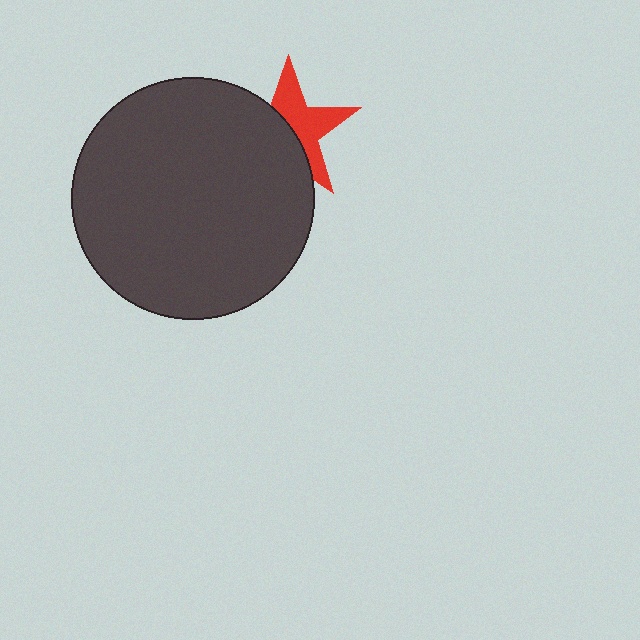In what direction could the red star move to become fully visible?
The red star could move right. That would shift it out from behind the dark gray circle entirely.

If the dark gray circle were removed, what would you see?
You would see the complete red star.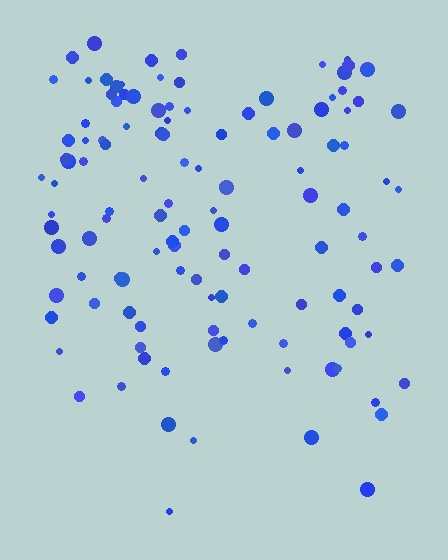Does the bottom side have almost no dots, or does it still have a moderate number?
Still a moderate number, just noticeably fewer than the top.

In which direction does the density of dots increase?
From bottom to top, with the top side densest.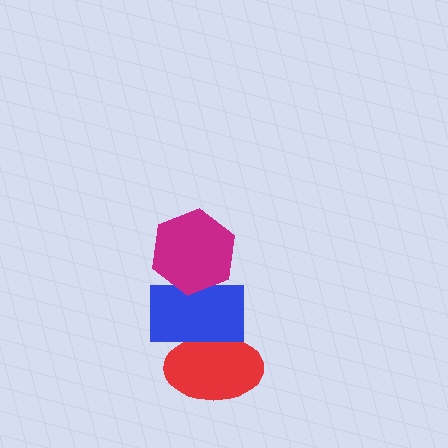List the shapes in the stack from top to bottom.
From top to bottom: the magenta hexagon, the blue rectangle, the red ellipse.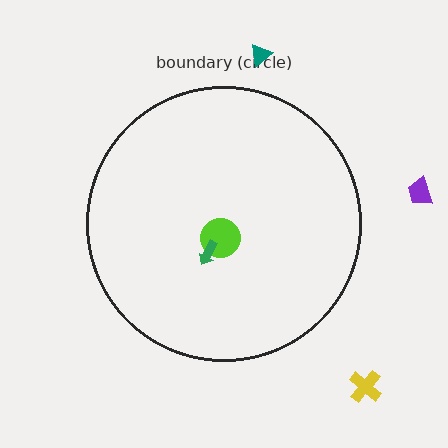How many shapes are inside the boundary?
2 inside, 3 outside.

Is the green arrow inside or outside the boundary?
Inside.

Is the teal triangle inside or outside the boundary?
Outside.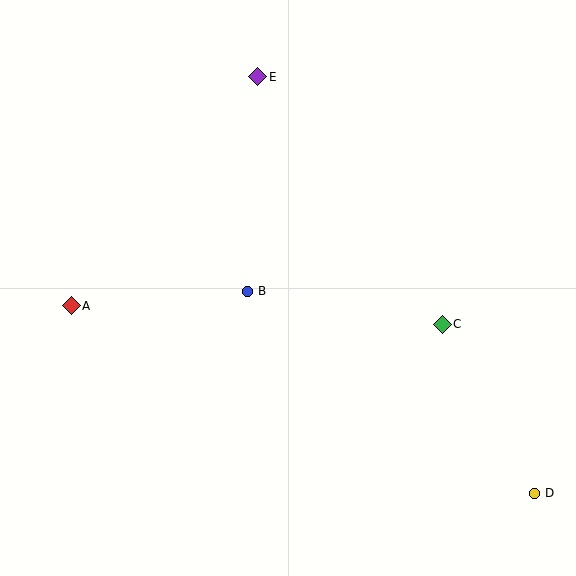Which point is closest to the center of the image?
Point B at (247, 291) is closest to the center.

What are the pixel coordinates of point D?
Point D is at (534, 493).